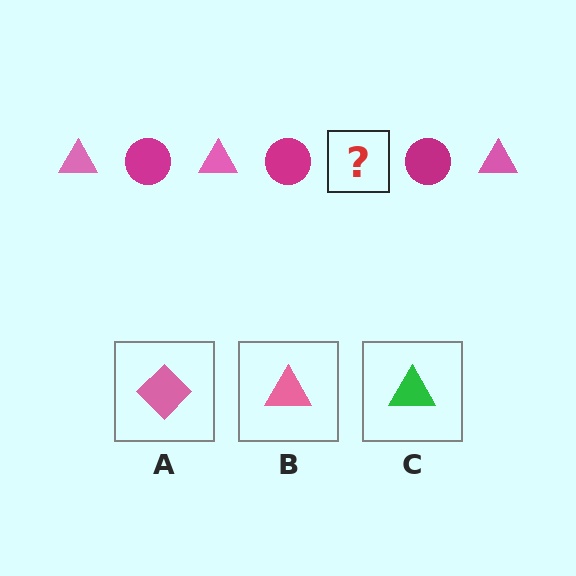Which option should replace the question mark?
Option B.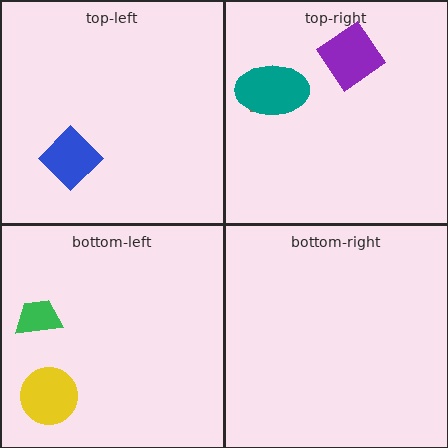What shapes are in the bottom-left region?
The green trapezoid, the yellow circle.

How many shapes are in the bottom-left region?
2.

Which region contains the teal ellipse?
The top-right region.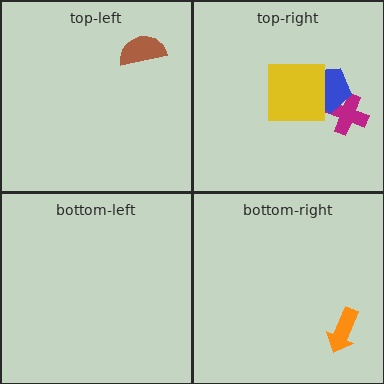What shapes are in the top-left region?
The brown semicircle.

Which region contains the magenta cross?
The top-right region.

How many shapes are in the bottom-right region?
1.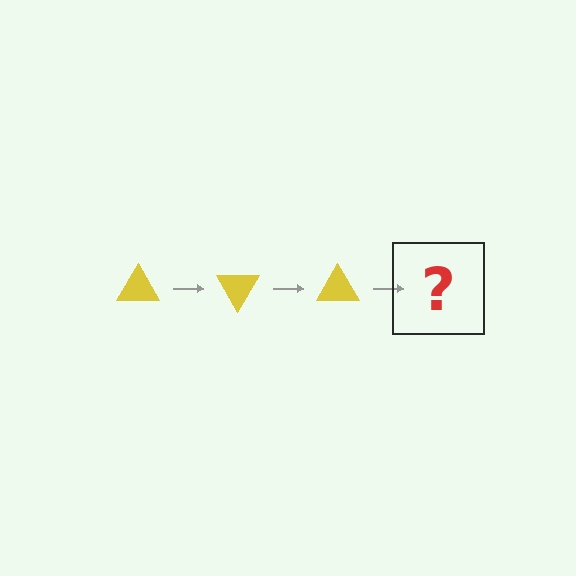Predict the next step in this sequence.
The next step is a yellow triangle rotated 180 degrees.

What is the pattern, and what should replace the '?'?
The pattern is that the triangle rotates 60 degrees each step. The '?' should be a yellow triangle rotated 180 degrees.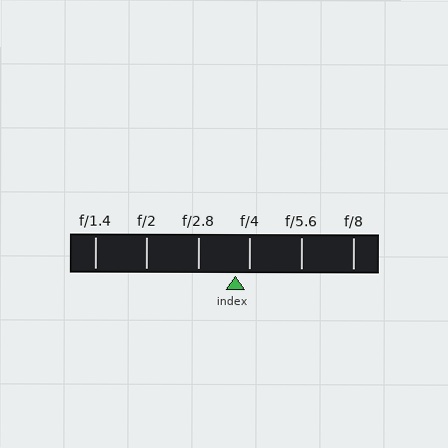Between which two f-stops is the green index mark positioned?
The index mark is between f/2.8 and f/4.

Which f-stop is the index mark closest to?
The index mark is closest to f/4.